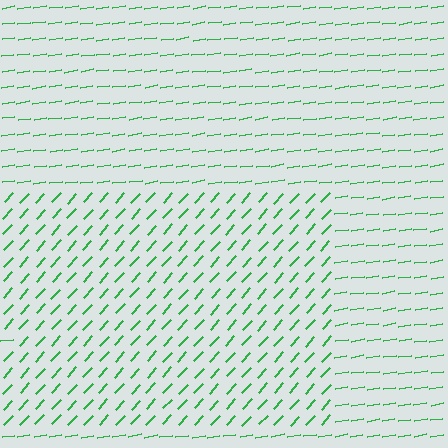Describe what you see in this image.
The image is filled with small green line segments. A rectangle region in the image has lines oriented differently from the surrounding lines, creating a visible texture boundary.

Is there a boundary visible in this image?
Yes, there is a texture boundary formed by a change in line orientation.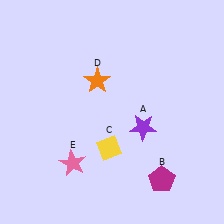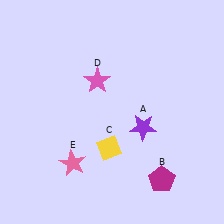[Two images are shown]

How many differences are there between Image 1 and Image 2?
There is 1 difference between the two images.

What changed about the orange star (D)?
In Image 1, D is orange. In Image 2, it changed to pink.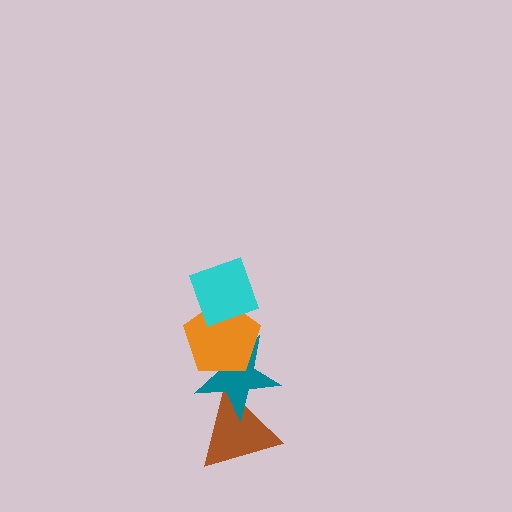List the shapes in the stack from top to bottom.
From top to bottom: the cyan diamond, the orange pentagon, the teal star, the brown triangle.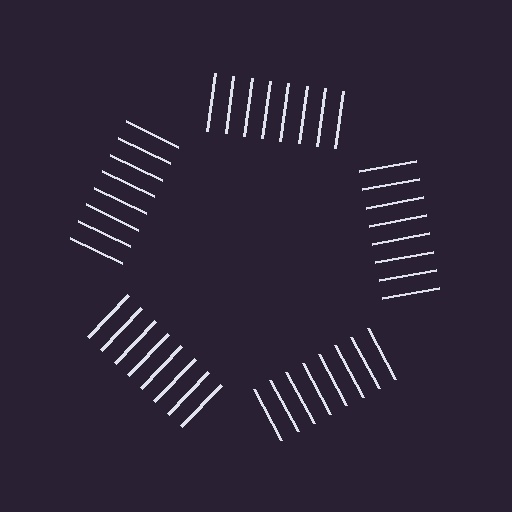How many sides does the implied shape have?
5 sides — the line-ends trace a pentagon.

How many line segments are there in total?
40 — 8 along each of the 5 edges.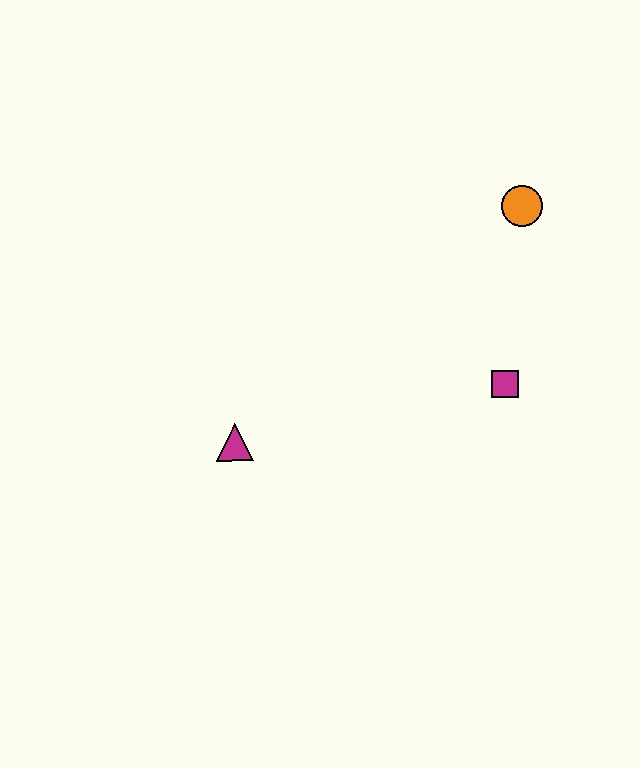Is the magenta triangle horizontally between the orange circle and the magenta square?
No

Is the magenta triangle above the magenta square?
No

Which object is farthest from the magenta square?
The magenta triangle is farthest from the magenta square.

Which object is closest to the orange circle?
The magenta square is closest to the orange circle.